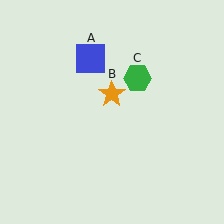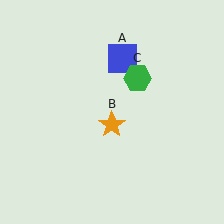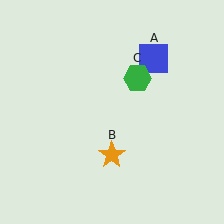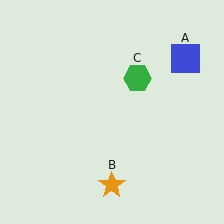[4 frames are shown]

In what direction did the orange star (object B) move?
The orange star (object B) moved down.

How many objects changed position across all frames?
2 objects changed position: blue square (object A), orange star (object B).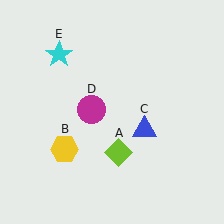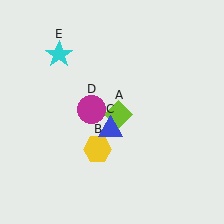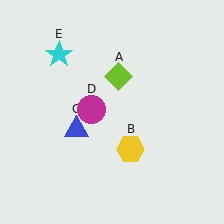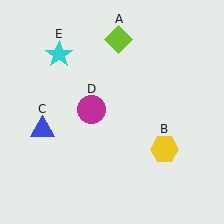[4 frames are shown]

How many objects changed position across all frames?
3 objects changed position: lime diamond (object A), yellow hexagon (object B), blue triangle (object C).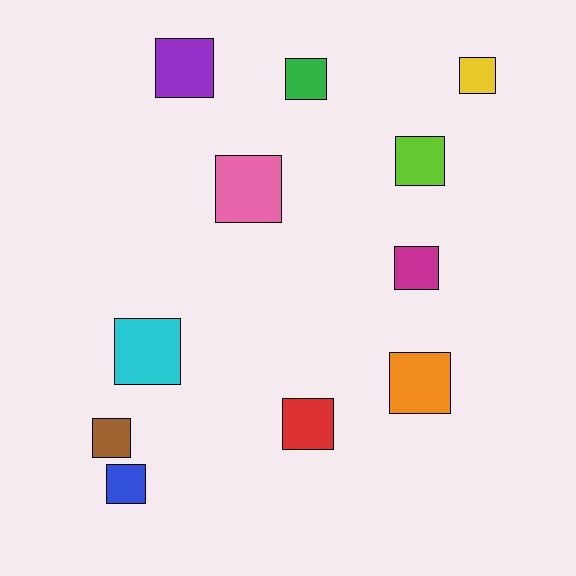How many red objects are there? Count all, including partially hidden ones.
There is 1 red object.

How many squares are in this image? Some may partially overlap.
There are 11 squares.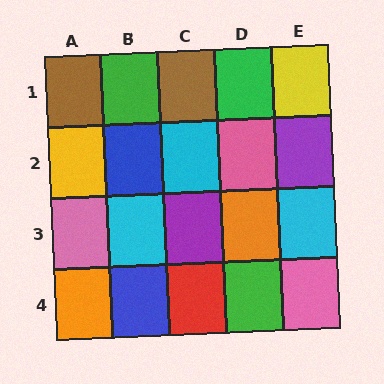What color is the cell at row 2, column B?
Blue.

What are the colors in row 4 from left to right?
Orange, blue, red, green, pink.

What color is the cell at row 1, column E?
Yellow.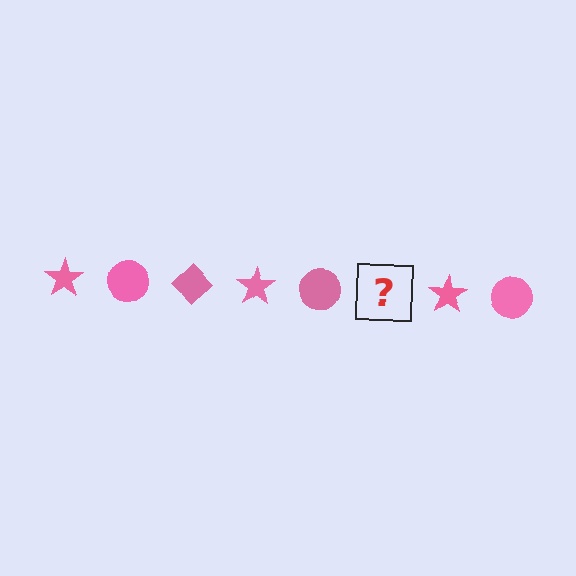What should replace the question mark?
The question mark should be replaced with a pink diamond.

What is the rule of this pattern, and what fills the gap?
The rule is that the pattern cycles through star, circle, diamond shapes in pink. The gap should be filled with a pink diamond.